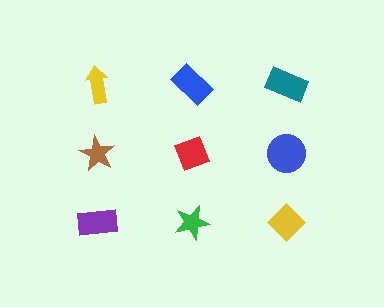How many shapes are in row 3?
3 shapes.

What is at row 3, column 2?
A green star.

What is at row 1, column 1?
A yellow arrow.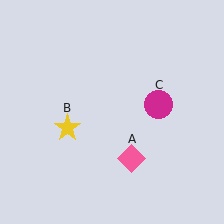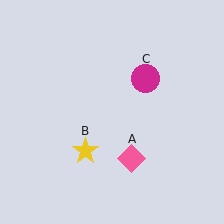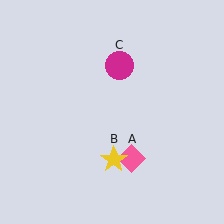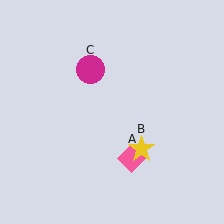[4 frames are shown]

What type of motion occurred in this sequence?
The yellow star (object B), magenta circle (object C) rotated counterclockwise around the center of the scene.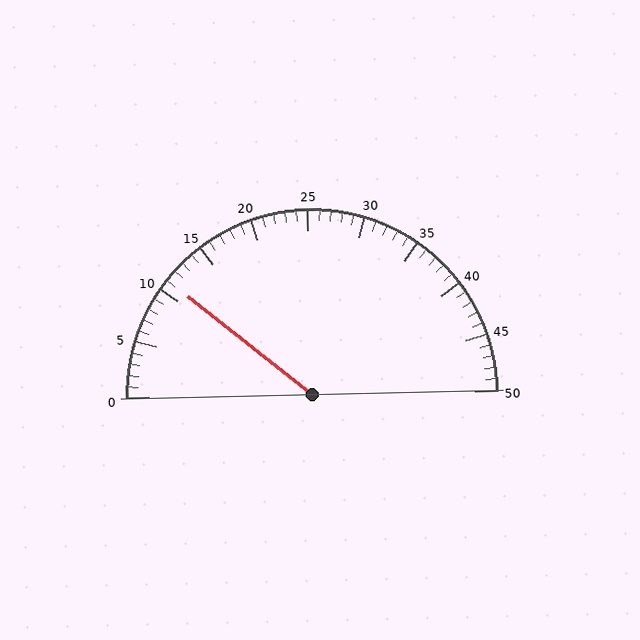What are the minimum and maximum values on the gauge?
The gauge ranges from 0 to 50.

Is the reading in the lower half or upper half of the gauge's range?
The reading is in the lower half of the range (0 to 50).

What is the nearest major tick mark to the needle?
The nearest major tick mark is 10.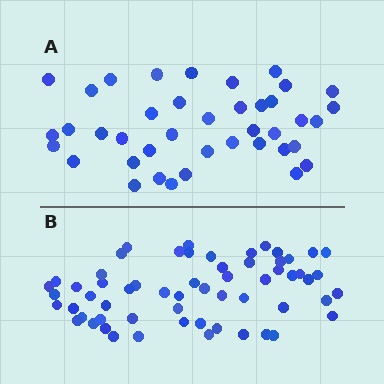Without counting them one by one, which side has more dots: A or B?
Region B (the bottom region) has more dots.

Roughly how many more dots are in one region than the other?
Region B has approximately 20 more dots than region A.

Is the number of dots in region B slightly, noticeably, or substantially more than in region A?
Region B has substantially more. The ratio is roughly 1.5 to 1.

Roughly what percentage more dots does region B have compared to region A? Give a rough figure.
About 50% more.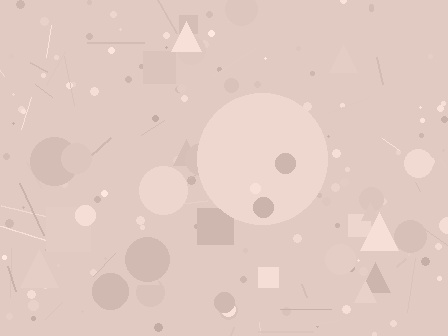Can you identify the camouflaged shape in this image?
The camouflaged shape is a circle.